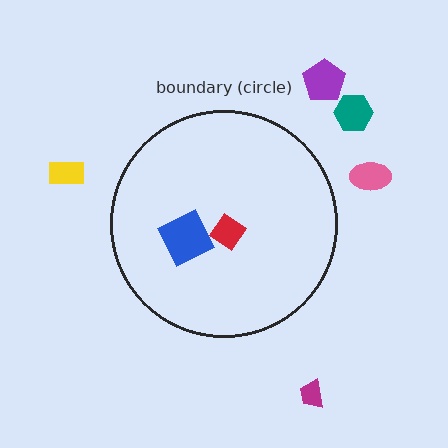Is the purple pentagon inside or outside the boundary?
Outside.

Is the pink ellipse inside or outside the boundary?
Outside.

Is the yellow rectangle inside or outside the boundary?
Outside.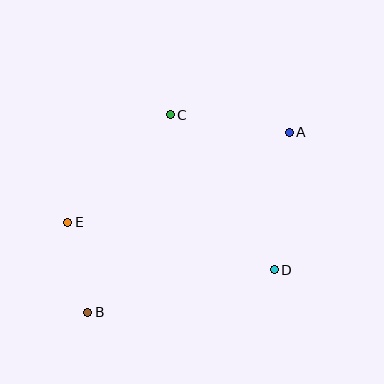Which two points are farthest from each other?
Points A and B are farthest from each other.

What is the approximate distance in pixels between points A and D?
The distance between A and D is approximately 138 pixels.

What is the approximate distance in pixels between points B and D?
The distance between B and D is approximately 191 pixels.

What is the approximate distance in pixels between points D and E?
The distance between D and E is approximately 212 pixels.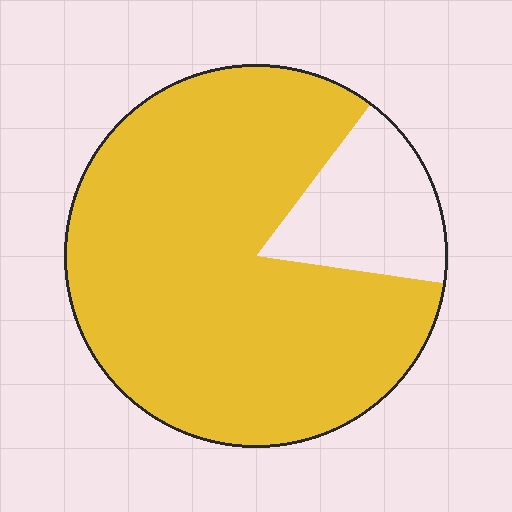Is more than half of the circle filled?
Yes.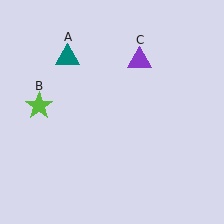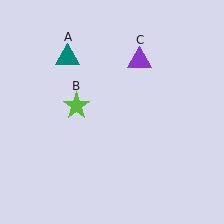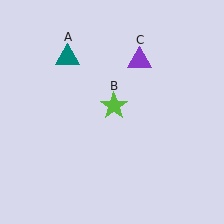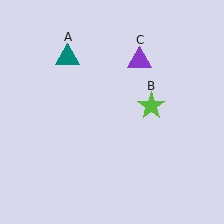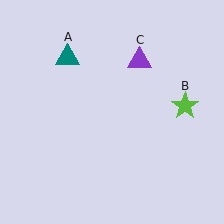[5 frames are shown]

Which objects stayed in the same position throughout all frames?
Teal triangle (object A) and purple triangle (object C) remained stationary.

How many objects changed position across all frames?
1 object changed position: lime star (object B).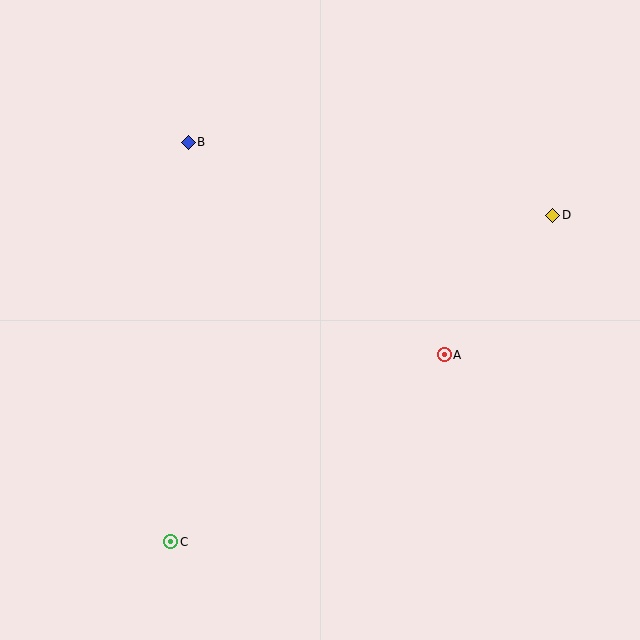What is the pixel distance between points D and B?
The distance between D and B is 371 pixels.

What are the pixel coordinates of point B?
Point B is at (188, 142).